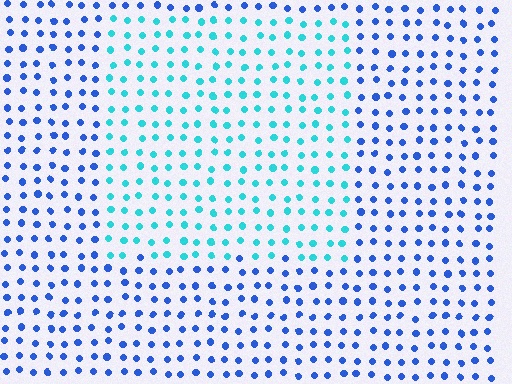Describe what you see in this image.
The image is filled with small blue elements in a uniform arrangement. A rectangle-shaped region is visible where the elements are tinted to a slightly different hue, forming a subtle color boundary.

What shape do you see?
I see a rectangle.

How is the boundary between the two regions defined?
The boundary is defined purely by a slight shift in hue (about 43 degrees). Spacing, size, and orientation are identical on both sides.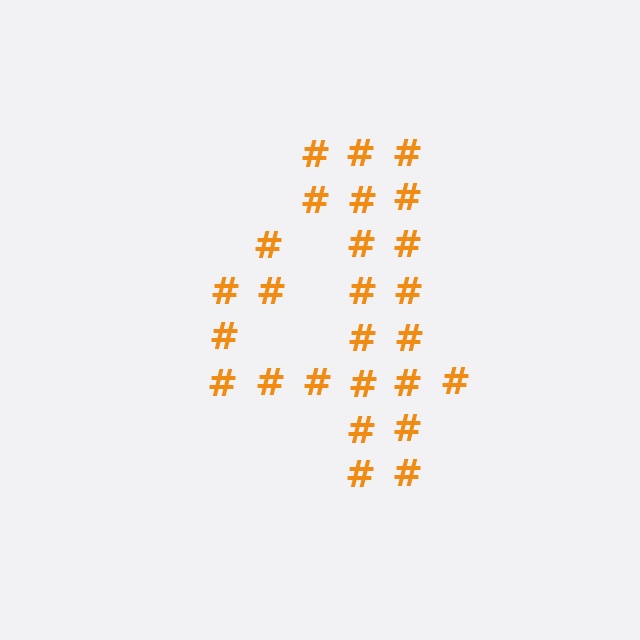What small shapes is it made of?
It is made of small hash symbols.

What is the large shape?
The large shape is the digit 4.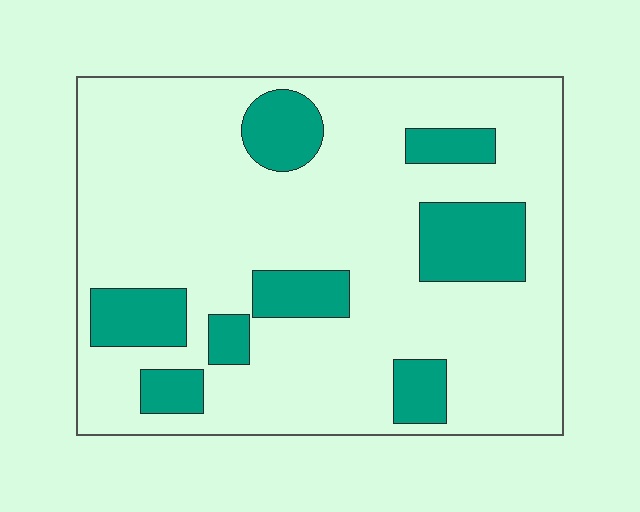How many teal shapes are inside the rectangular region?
8.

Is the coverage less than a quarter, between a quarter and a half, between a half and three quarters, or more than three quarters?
Less than a quarter.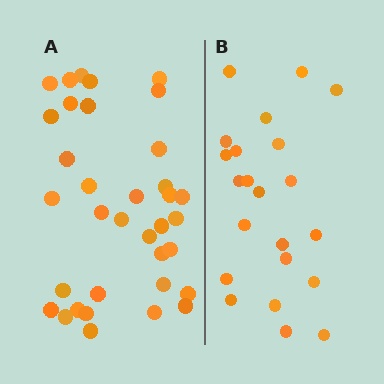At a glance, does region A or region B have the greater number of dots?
Region A (the left region) has more dots.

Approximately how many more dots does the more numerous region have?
Region A has approximately 15 more dots than region B.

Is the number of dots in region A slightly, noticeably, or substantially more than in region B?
Region A has substantially more. The ratio is roughly 1.6 to 1.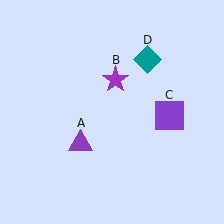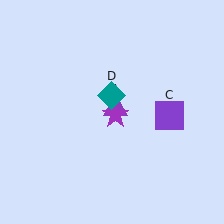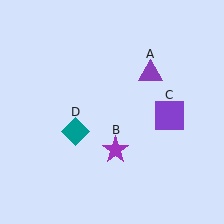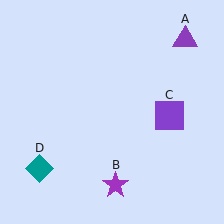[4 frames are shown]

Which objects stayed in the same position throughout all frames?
Purple square (object C) remained stationary.